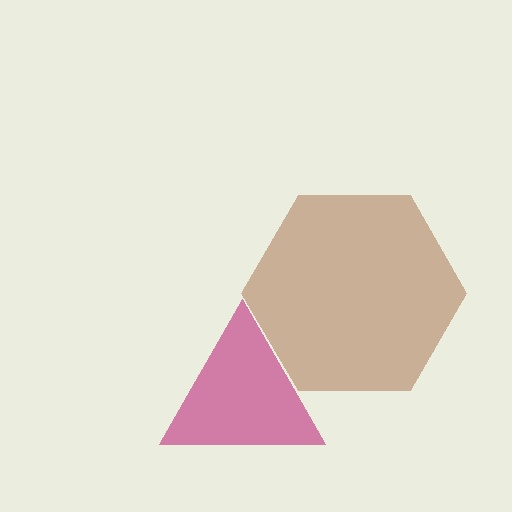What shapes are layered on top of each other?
The layered shapes are: a magenta triangle, a brown hexagon.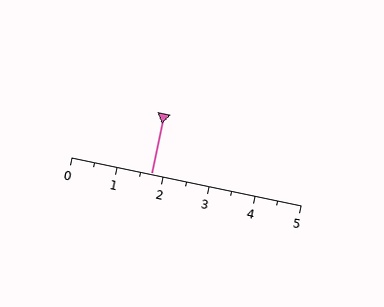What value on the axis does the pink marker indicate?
The marker indicates approximately 1.8.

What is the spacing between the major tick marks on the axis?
The major ticks are spaced 1 apart.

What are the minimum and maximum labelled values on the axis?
The axis runs from 0 to 5.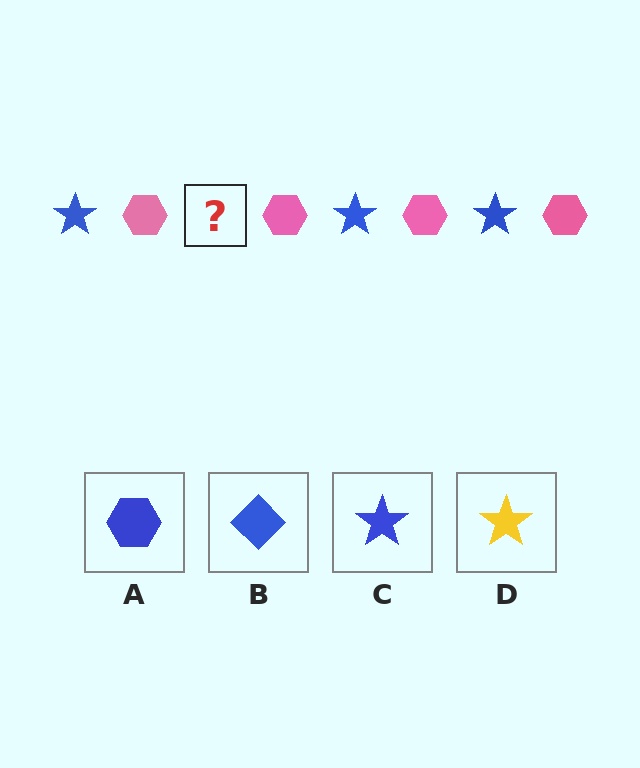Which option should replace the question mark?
Option C.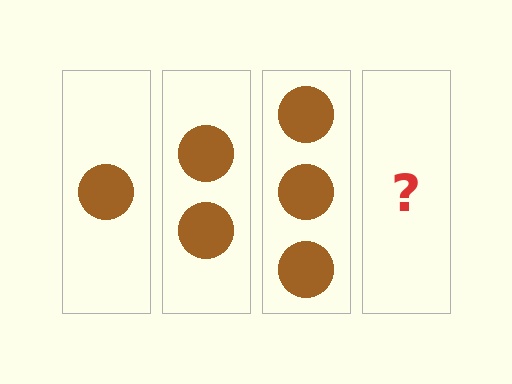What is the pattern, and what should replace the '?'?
The pattern is that each step adds one more circle. The '?' should be 4 circles.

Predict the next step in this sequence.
The next step is 4 circles.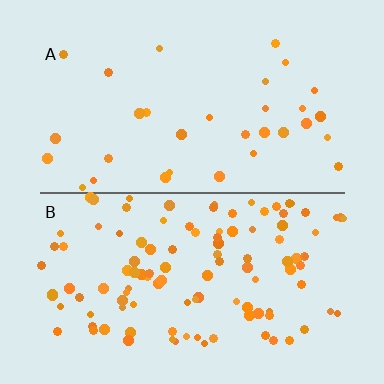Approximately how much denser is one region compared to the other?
Approximately 3.4× — region B over region A.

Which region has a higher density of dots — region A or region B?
B (the bottom).